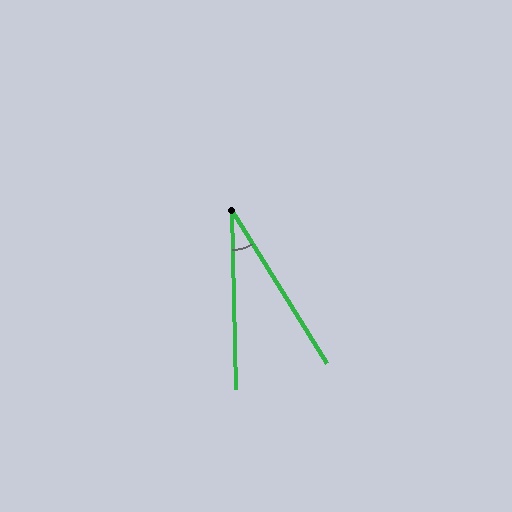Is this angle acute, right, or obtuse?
It is acute.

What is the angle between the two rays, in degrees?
Approximately 30 degrees.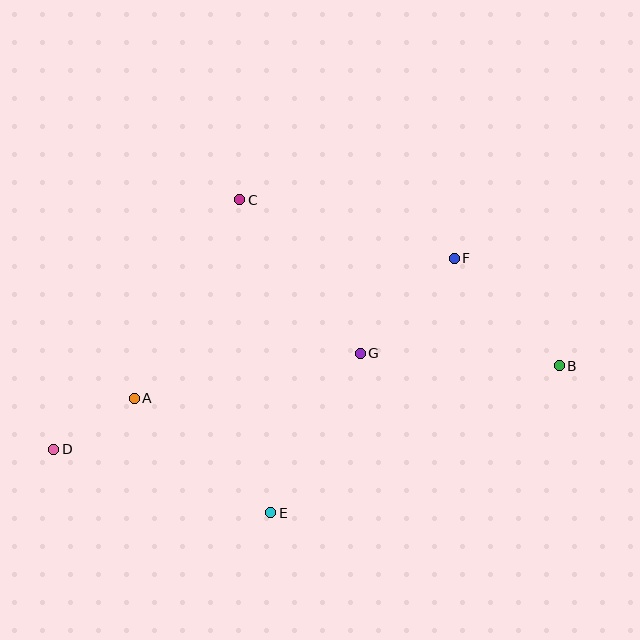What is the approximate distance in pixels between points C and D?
The distance between C and D is approximately 311 pixels.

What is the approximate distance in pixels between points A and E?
The distance between A and E is approximately 178 pixels.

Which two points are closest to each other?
Points A and D are closest to each other.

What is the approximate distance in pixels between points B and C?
The distance between B and C is approximately 361 pixels.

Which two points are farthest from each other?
Points B and D are farthest from each other.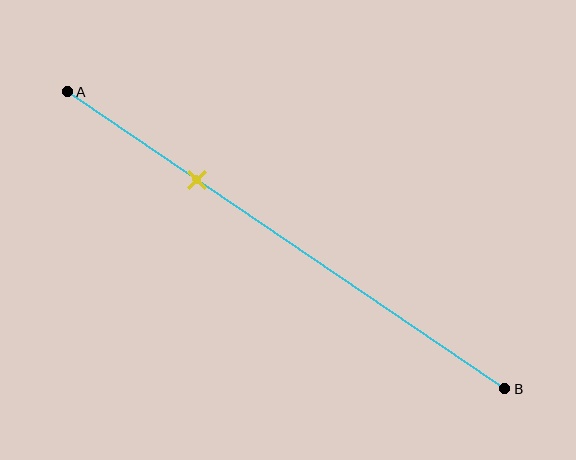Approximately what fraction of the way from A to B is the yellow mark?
The yellow mark is approximately 30% of the way from A to B.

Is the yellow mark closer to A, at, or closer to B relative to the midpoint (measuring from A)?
The yellow mark is closer to point A than the midpoint of segment AB.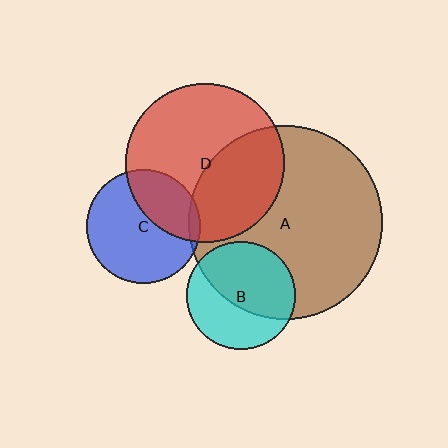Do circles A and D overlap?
Yes.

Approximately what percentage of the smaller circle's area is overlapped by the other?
Approximately 40%.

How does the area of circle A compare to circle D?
Approximately 1.5 times.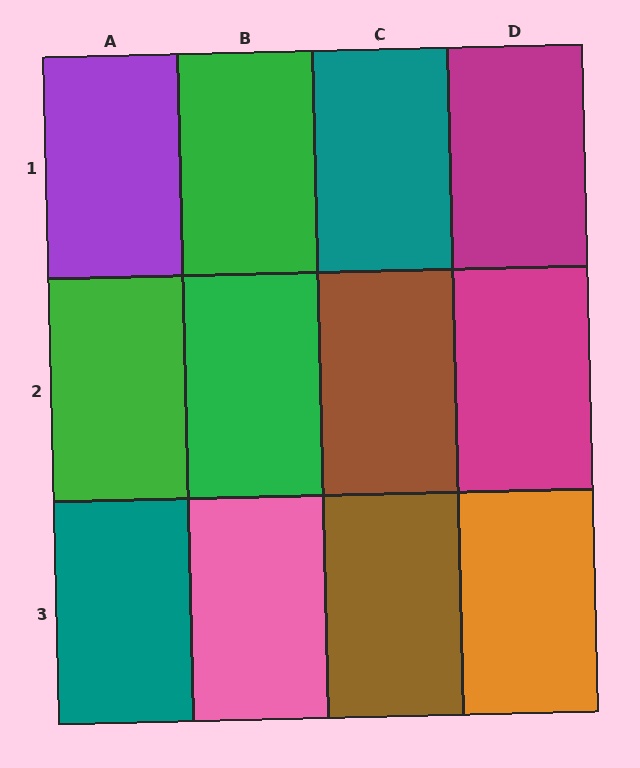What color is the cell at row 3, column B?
Pink.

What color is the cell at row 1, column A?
Purple.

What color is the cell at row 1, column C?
Teal.